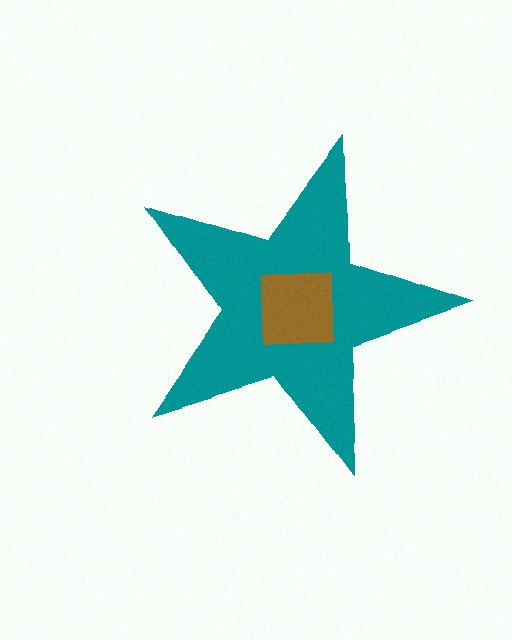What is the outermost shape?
The teal star.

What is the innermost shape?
The brown square.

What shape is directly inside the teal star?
The brown square.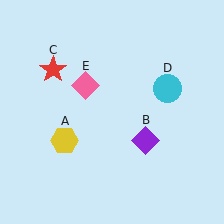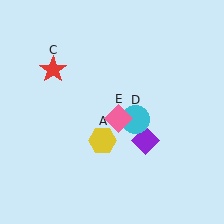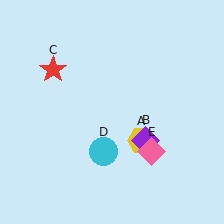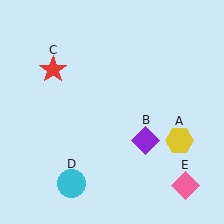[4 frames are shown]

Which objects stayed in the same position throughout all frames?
Purple diamond (object B) and red star (object C) remained stationary.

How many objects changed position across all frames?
3 objects changed position: yellow hexagon (object A), cyan circle (object D), pink diamond (object E).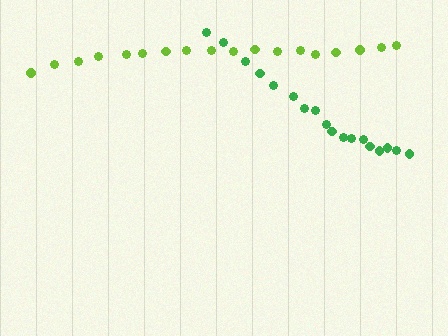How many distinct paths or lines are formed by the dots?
There are 2 distinct paths.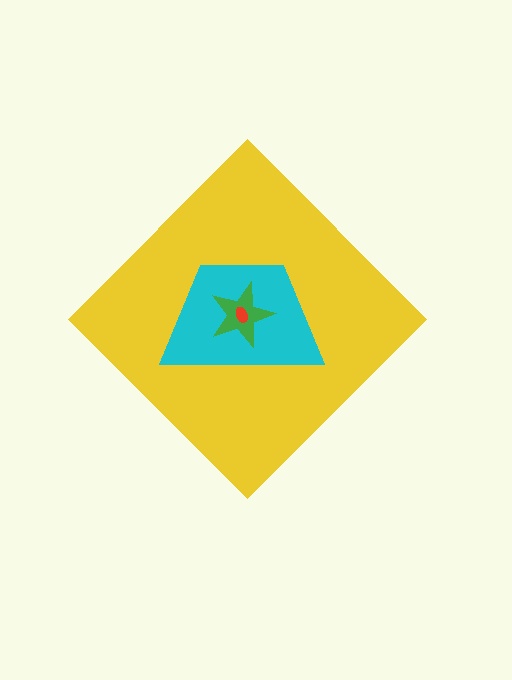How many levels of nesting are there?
4.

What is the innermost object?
The red ellipse.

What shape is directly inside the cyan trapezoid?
The green star.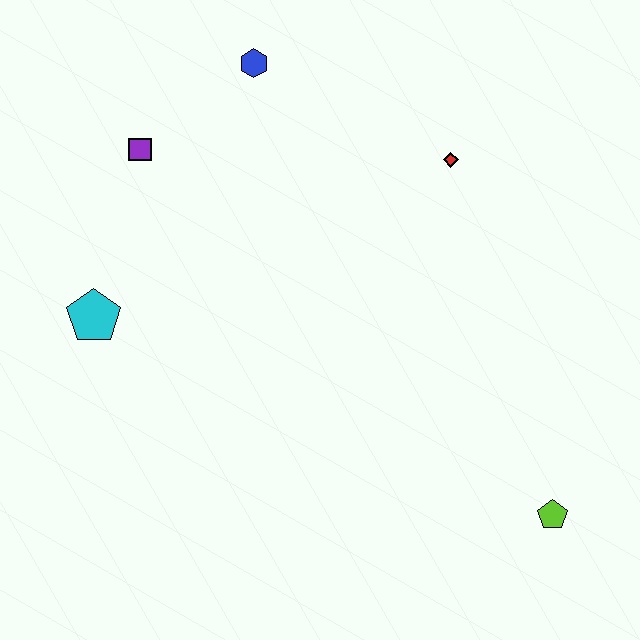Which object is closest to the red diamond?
The blue hexagon is closest to the red diamond.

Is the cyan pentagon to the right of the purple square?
No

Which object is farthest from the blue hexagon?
The lime pentagon is farthest from the blue hexagon.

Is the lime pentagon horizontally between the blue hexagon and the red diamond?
No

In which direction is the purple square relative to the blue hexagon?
The purple square is to the left of the blue hexagon.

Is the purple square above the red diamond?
Yes